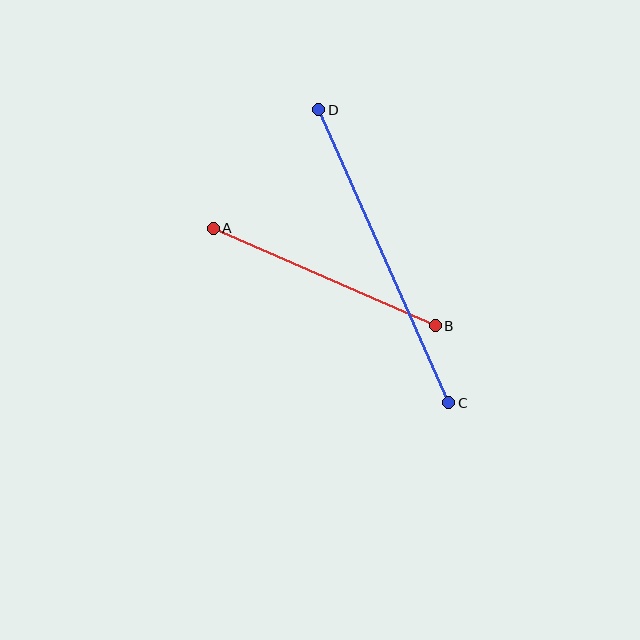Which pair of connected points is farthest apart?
Points C and D are farthest apart.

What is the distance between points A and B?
The distance is approximately 242 pixels.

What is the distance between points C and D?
The distance is approximately 320 pixels.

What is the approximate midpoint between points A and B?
The midpoint is at approximately (324, 277) pixels.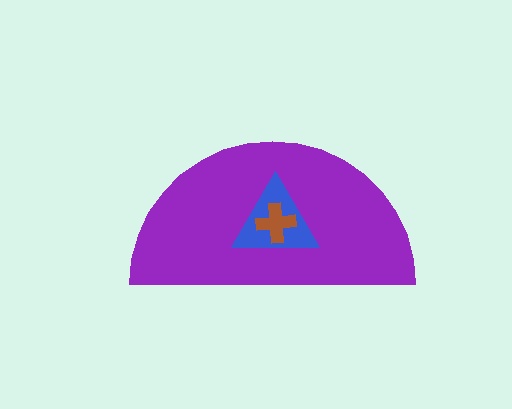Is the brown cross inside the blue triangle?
Yes.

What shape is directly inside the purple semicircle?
The blue triangle.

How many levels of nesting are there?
3.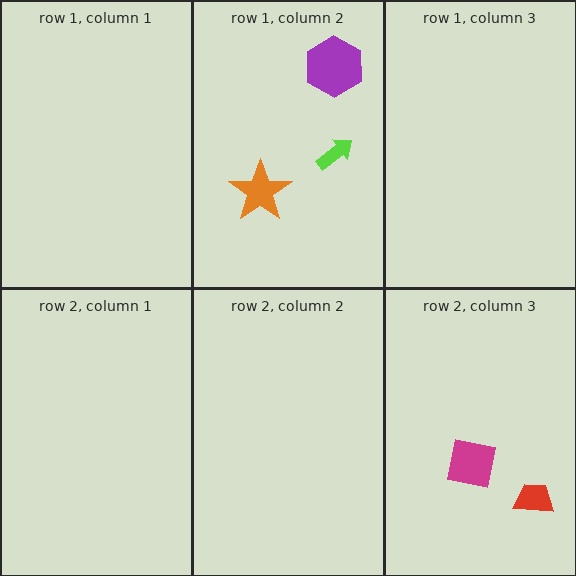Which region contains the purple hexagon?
The row 1, column 2 region.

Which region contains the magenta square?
The row 2, column 3 region.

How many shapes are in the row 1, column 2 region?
3.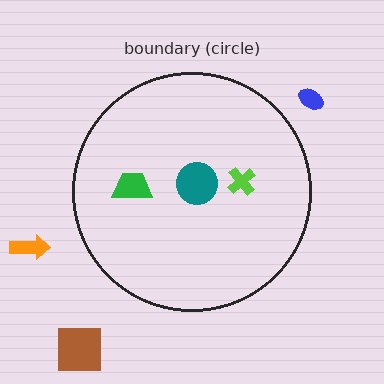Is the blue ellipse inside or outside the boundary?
Outside.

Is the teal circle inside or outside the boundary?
Inside.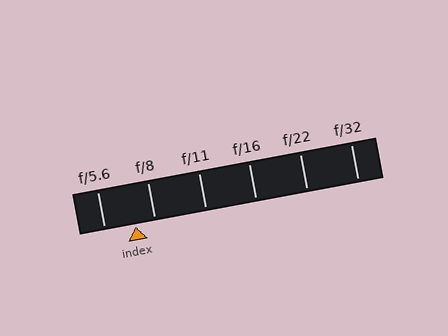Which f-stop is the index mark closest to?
The index mark is closest to f/8.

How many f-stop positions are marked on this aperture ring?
There are 6 f-stop positions marked.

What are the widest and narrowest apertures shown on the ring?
The widest aperture shown is f/5.6 and the narrowest is f/32.